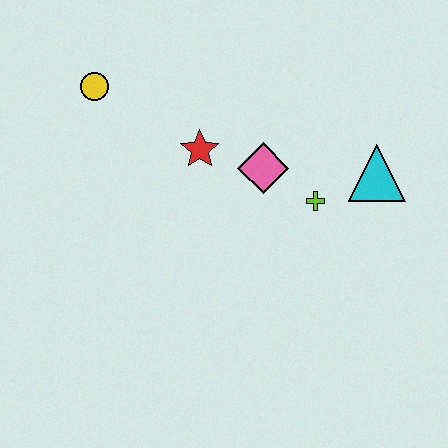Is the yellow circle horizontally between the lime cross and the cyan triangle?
No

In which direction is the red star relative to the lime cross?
The red star is to the left of the lime cross.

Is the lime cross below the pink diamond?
Yes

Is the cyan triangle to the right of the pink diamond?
Yes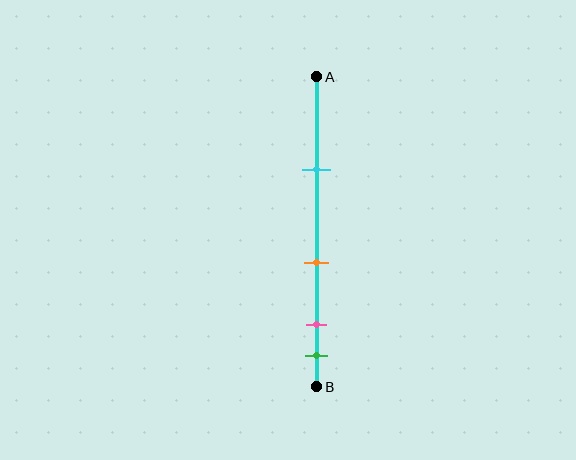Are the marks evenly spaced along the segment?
No, the marks are not evenly spaced.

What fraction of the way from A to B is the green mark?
The green mark is approximately 90% (0.9) of the way from A to B.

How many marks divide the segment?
There are 4 marks dividing the segment.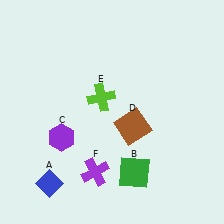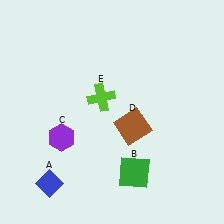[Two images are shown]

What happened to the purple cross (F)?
The purple cross (F) was removed in Image 2. It was in the bottom-left area of Image 1.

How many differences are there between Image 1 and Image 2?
There is 1 difference between the two images.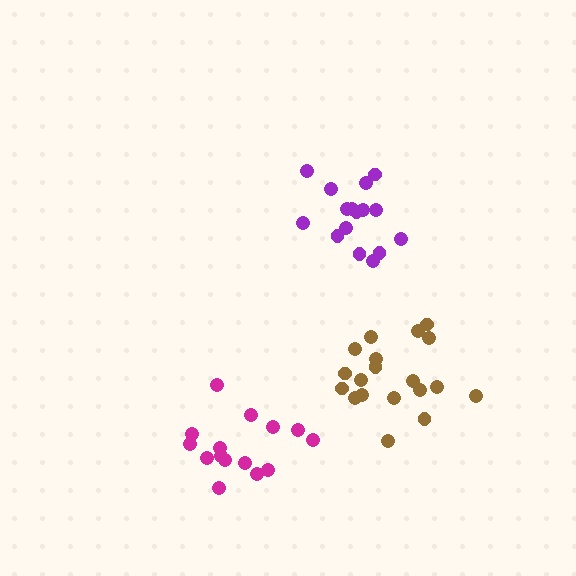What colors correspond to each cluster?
The clusters are colored: purple, brown, magenta.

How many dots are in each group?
Group 1: 16 dots, Group 2: 19 dots, Group 3: 15 dots (50 total).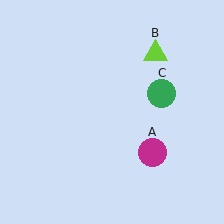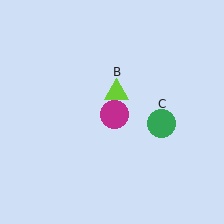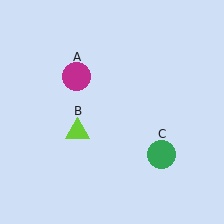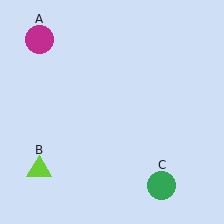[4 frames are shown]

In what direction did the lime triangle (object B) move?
The lime triangle (object B) moved down and to the left.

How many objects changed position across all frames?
3 objects changed position: magenta circle (object A), lime triangle (object B), green circle (object C).